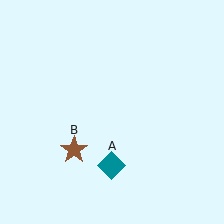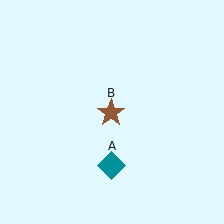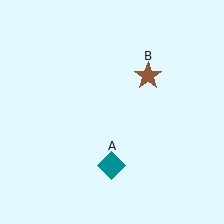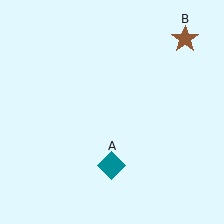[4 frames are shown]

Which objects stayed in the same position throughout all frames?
Teal diamond (object A) remained stationary.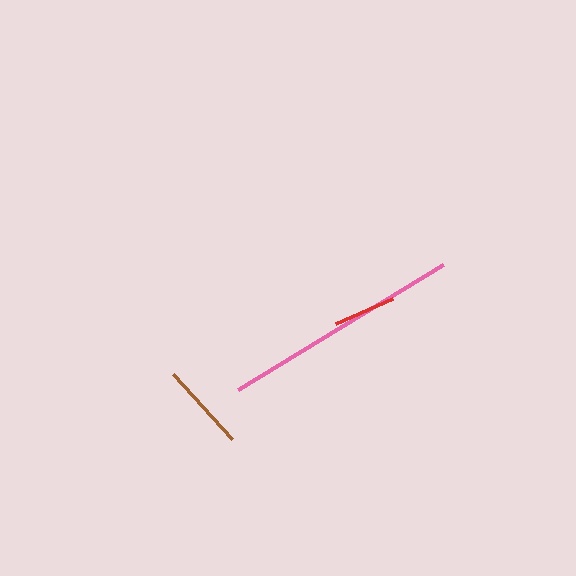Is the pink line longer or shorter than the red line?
The pink line is longer than the red line.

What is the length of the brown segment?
The brown segment is approximately 87 pixels long.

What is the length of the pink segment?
The pink segment is approximately 240 pixels long.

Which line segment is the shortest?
The red line is the shortest at approximately 62 pixels.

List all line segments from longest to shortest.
From longest to shortest: pink, brown, red.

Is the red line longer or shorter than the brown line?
The brown line is longer than the red line.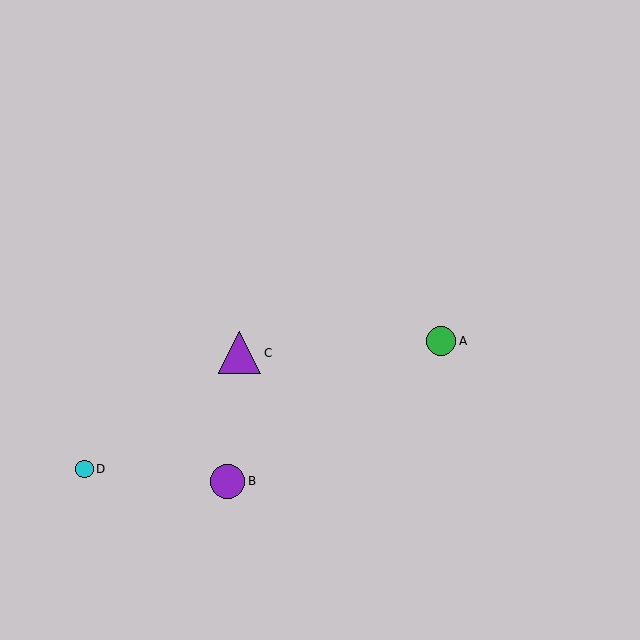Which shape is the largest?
The purple triangle (labeled C) is the largest.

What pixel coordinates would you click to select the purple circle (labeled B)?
Click at (228, 481) to select the purple circle B.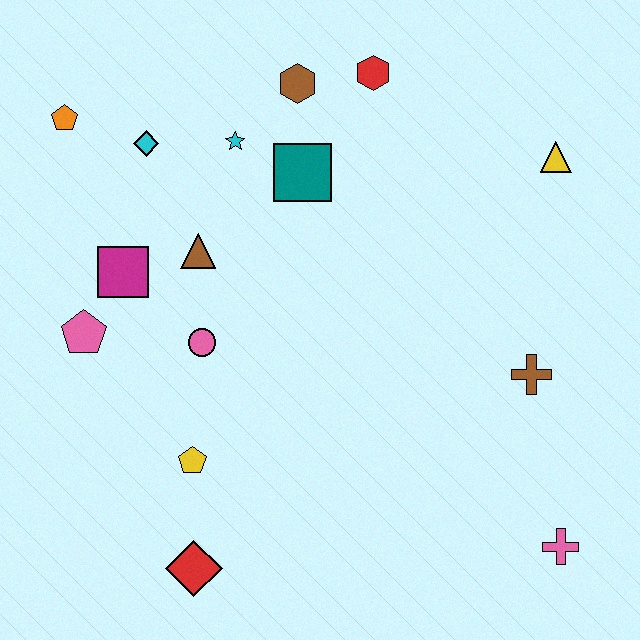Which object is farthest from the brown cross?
The orange pentagon is farthest from the brown cross.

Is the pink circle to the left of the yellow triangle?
Yes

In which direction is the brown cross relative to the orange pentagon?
The brown cross is to the right of the orange pentagon.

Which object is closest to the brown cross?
The pink cross is closest to the brown cross.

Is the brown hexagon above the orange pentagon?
Yes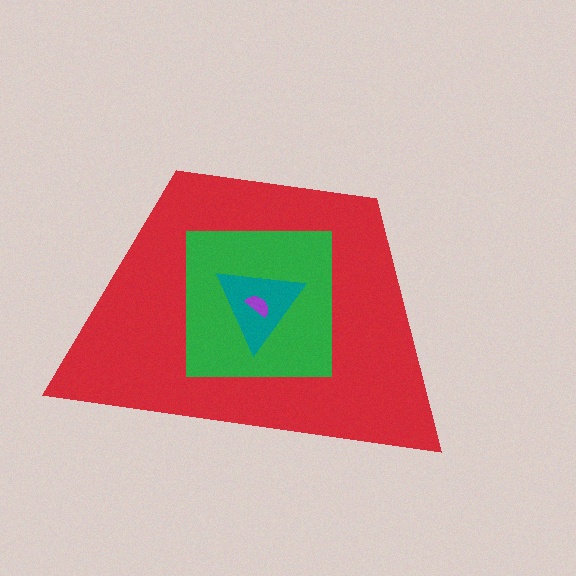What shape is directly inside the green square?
The teal triangle.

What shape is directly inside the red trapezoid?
The green square.